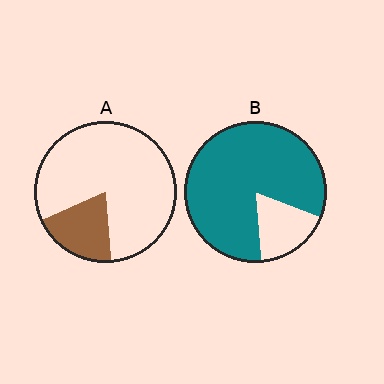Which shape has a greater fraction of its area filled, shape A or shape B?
Shape B.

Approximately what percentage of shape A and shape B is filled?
A is approximately 20% and B is approximately 80%.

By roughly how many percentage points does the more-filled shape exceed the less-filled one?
By roughly 65 percentage points (B over A).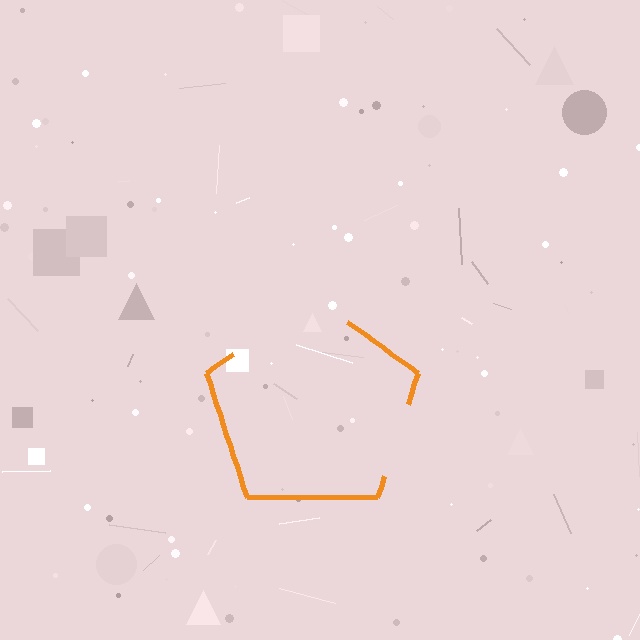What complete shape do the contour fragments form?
The contour fragments form a pentagon.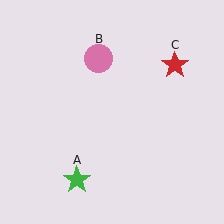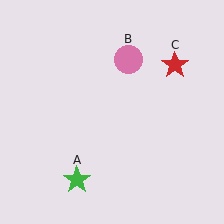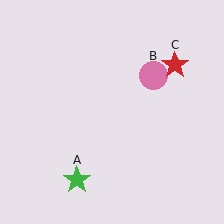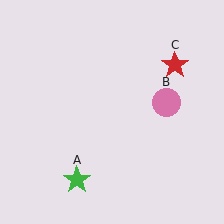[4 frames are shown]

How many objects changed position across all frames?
1 object changed position: pink circle (object B).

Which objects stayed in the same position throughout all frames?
Green star (object A) and red star (object C) remained stationary.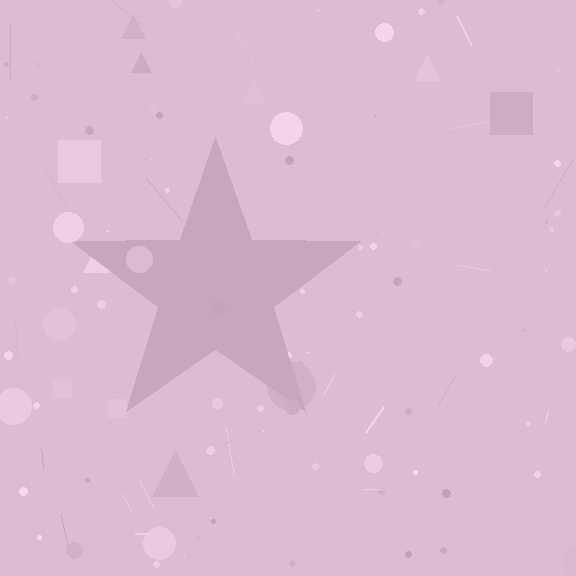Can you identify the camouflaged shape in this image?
The camouflaged shape is a star.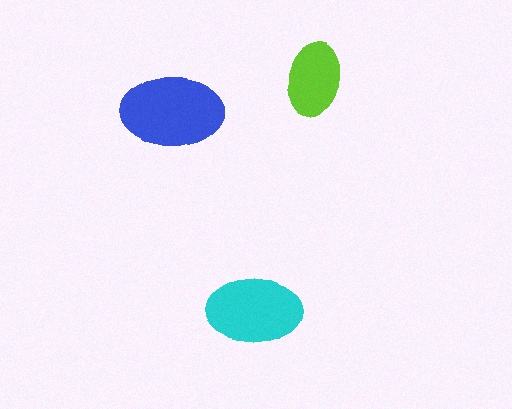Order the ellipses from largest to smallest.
the blue one, the cyan one, the lime one.